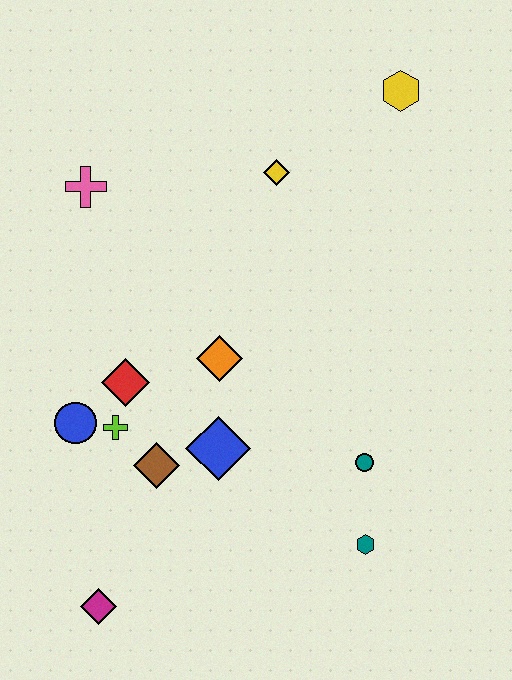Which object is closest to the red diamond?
The lime cross is closest to the red diamond.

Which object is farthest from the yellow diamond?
The magenta diamond is farthest from the yellow diamond.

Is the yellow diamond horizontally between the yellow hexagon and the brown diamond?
Yes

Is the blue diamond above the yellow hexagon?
No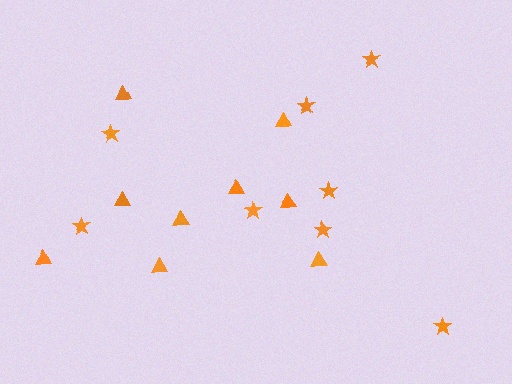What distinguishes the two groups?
There are 2 groups: one group of stars (8) and one group of triangles (9).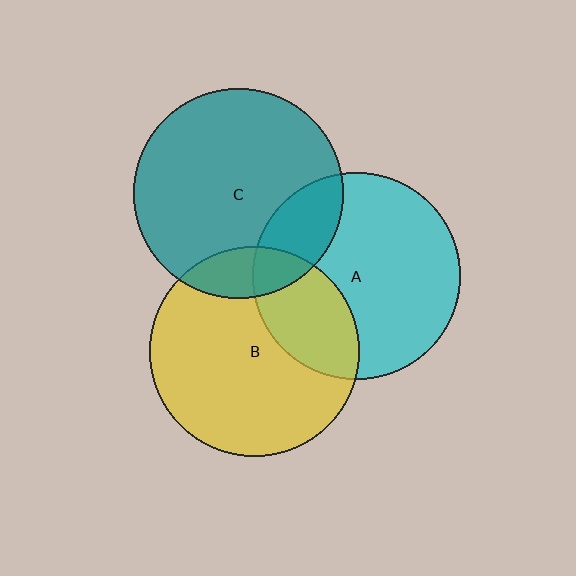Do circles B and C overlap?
Yes.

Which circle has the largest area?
Circle C (teal).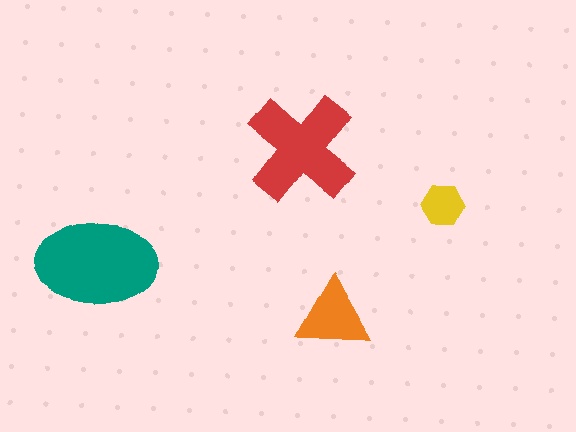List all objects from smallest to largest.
The yellow hexagon, the orange triangle, the red cross, the teal ellipse.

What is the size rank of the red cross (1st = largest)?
2nd.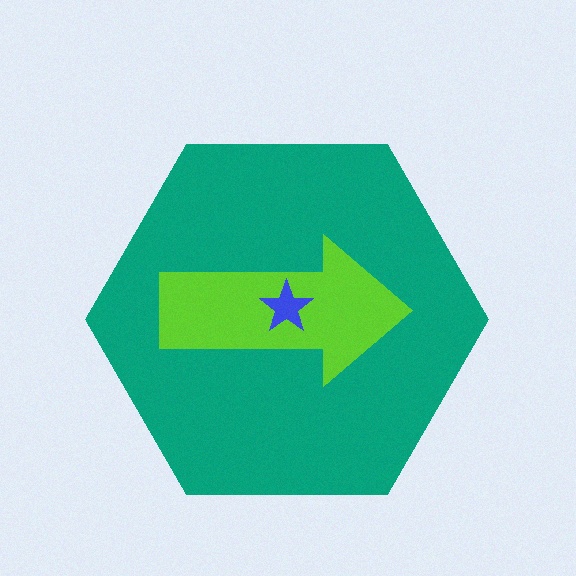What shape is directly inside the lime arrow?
The blue star.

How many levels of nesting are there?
3.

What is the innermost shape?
The blue star.